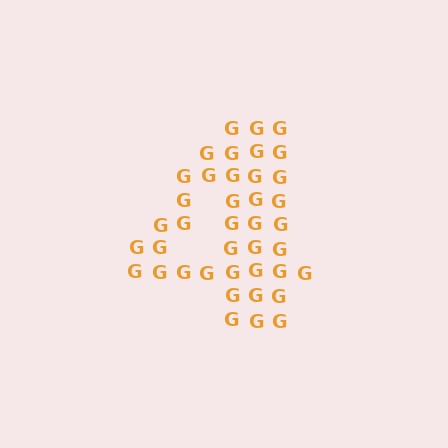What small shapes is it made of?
It is made of small letter G's.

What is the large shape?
The large shape is the digit 4.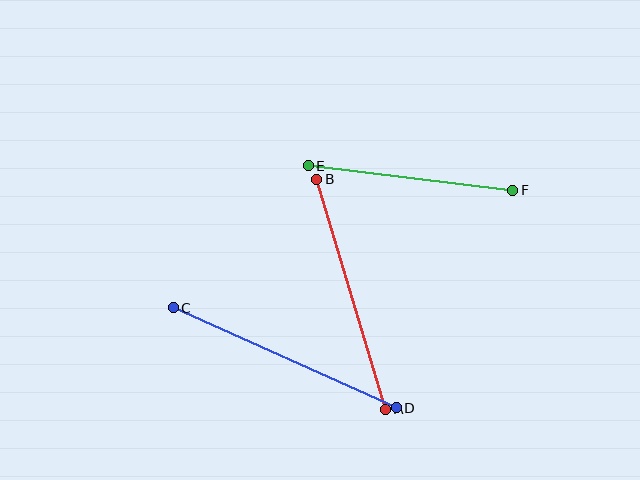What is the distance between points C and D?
The distance is approximately 244 pixels.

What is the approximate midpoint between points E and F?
The midpoint is at approximately (411, 178) pixels.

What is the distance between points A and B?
The distance is approximately 240 pixels.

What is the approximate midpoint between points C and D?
The midpoint is at approximately (285, 358) pixels.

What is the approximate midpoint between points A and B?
The midpoint is at approximately (351, 294) pixels.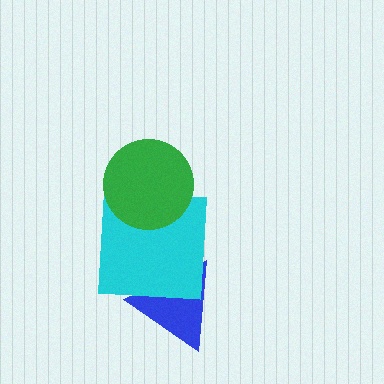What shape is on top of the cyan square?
The green circle is on top of the cyan square.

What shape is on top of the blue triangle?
The cyan square is on top of the blue triangle.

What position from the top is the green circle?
The green circle is 1st from the top.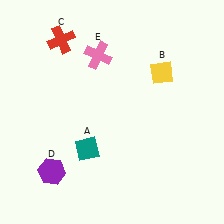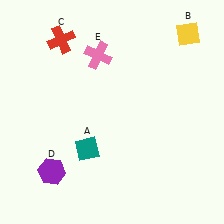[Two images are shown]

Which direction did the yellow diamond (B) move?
The yellow diamond (B) moved up.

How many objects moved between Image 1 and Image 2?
1 object moved between the two images.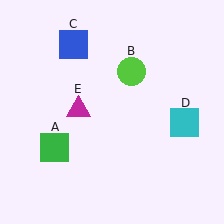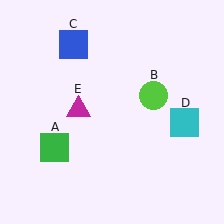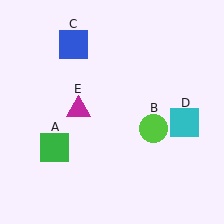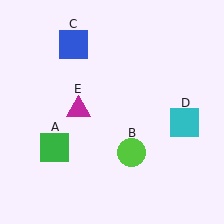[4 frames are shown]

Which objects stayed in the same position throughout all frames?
Green square (object A) and blue square (object C) and cyan square (object D) and magenta triangle (object E) remained stationary.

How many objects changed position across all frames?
1 object changed position: lime circle (object B).